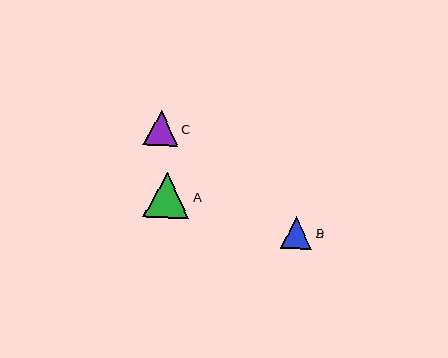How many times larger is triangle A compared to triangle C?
Triangle A is approximately 1.3 times the size of triangle C.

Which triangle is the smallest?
Triangle B is the smallest with a size of approximately 32 pixels.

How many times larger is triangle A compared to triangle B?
Triangle A is approximately 1.4 times the size of triangle B.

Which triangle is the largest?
Triangle A is the largest with a size of approximately 46 pixels.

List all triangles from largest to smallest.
From largest to smallest: A, C, B.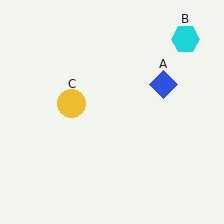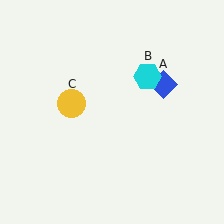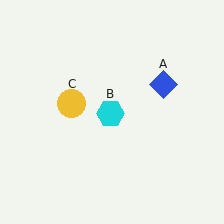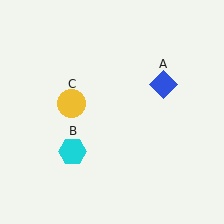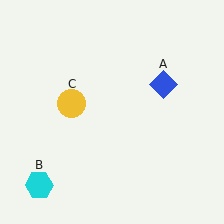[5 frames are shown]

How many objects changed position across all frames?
1 object changed position: cyan hexagon (object B).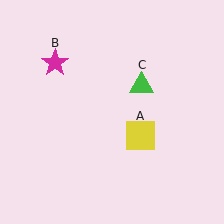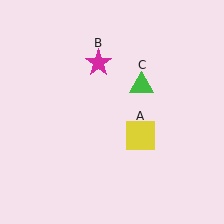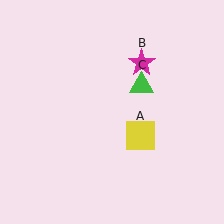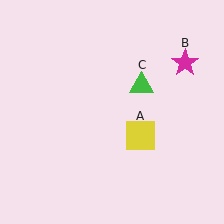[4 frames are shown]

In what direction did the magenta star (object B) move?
The magenta star (object B) moved right.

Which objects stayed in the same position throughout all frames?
Yellow square (object A) and green triangle (object C) remained stationary.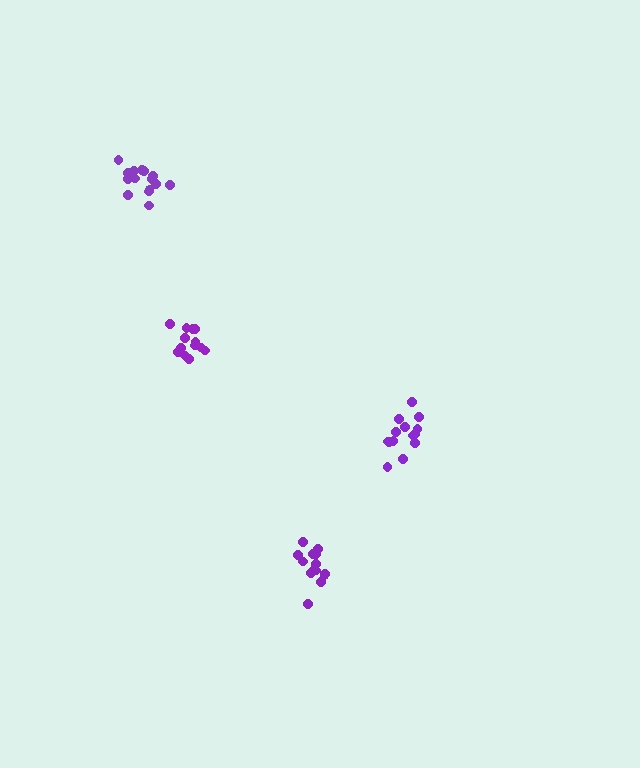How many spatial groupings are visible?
There are 4 spatial groupings.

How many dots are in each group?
Group 1: 14 dots, Group 2: 13 dots, Group 3: 14 dots, Group 4: 15 dots (56 total).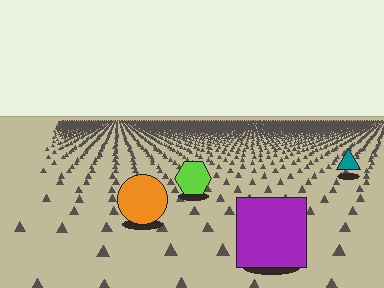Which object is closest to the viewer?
The purple square is closest. The texture marks near it are larger and more spread out.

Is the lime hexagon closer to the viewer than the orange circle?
No. The orange circle is closer — you can tell from the texture gradient: the ground texture is coarser near it.